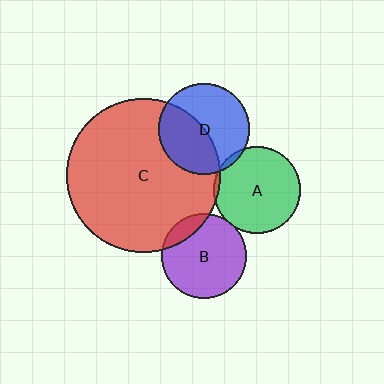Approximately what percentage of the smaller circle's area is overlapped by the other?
Approximately 5%.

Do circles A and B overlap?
Yes.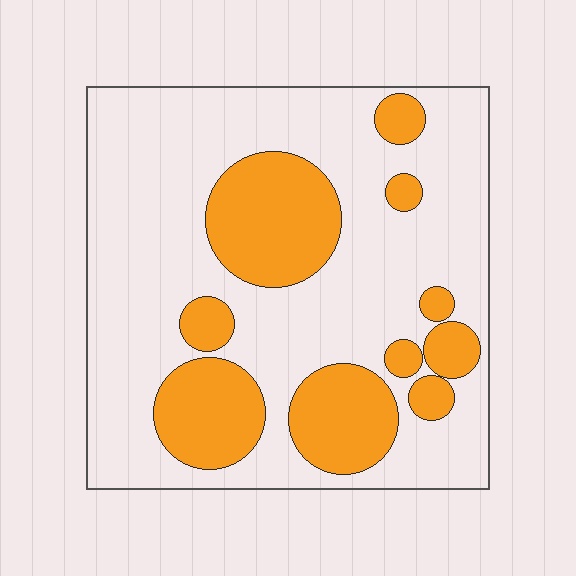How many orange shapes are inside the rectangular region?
10.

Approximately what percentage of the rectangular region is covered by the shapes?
Approximately 30%.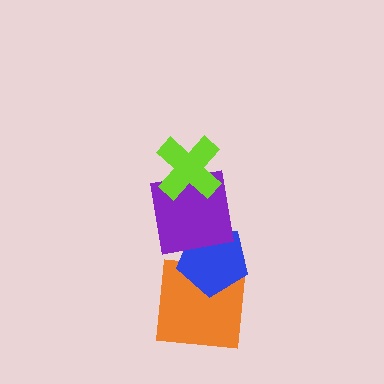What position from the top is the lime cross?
The lime cross is 1st from the top.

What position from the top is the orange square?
The orange square is 4th from the top.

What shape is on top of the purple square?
The lime cross is on top of the purple square.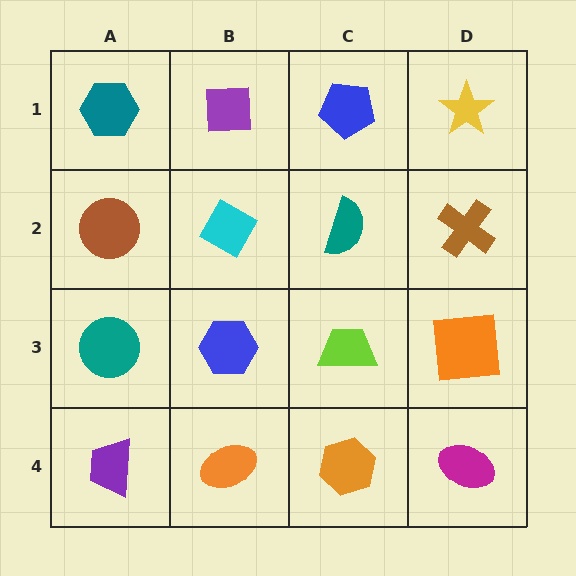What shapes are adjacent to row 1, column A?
A brown circle (row 2, column A), a purple square (row 1, column B).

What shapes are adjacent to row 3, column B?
A cyan diamond (row 2, column B), an orange ellipse (row 4, column B), a teal circle (row 3, column A), a lime trapezoid (row 3, column C).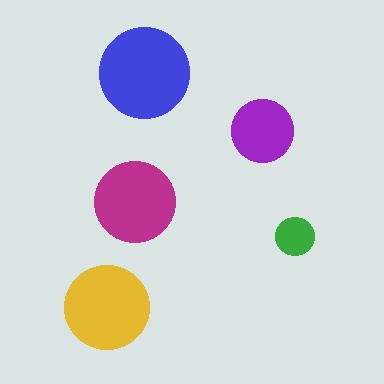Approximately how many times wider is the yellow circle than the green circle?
About 2 times wider.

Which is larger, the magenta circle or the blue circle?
The blue one.